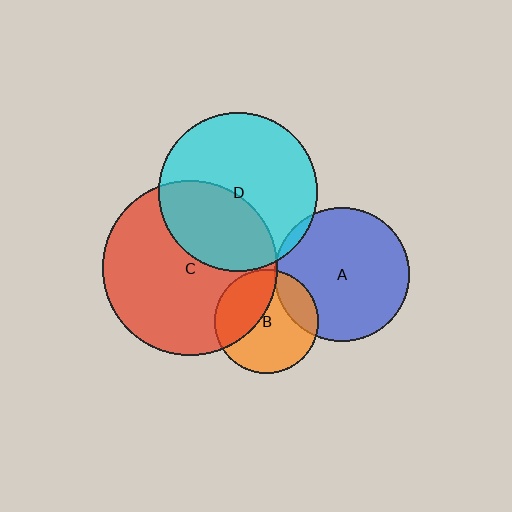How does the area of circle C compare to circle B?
Approximately 2.8 times.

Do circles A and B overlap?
Yes.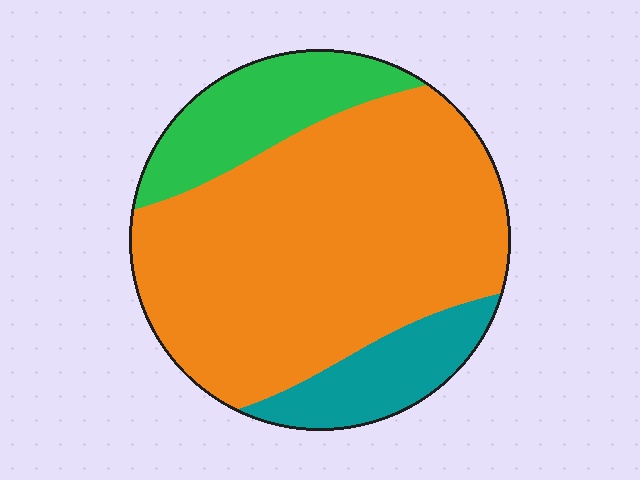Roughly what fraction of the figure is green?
Green covers around 15% of the figure.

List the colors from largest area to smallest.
From largest to smallest: orange, green, teal.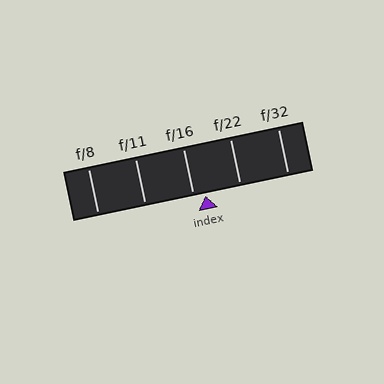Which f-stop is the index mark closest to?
The index mark is closest to f/16.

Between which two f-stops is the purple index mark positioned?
The index mark is between f/16 and f/22.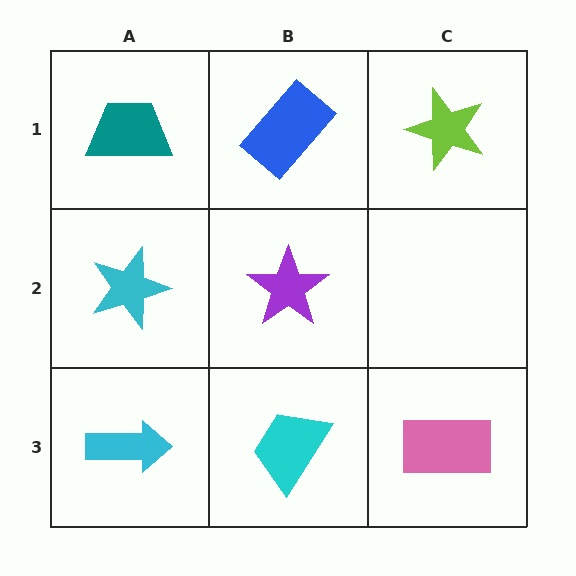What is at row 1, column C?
A lime star.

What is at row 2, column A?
A cyan star.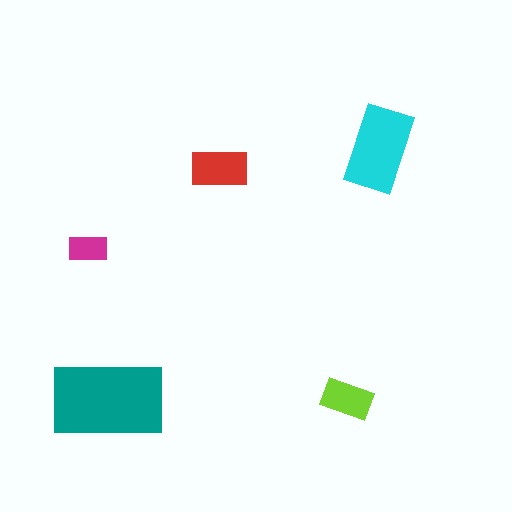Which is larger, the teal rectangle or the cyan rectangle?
The teal one.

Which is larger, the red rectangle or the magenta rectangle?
The red one.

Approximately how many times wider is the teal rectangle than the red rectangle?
About 2 times wider.